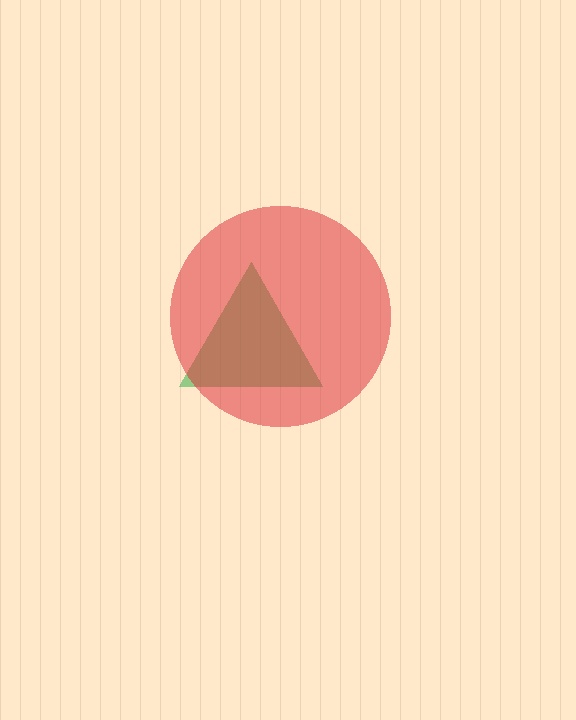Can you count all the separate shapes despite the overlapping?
Yes, there are 2 separate shapes.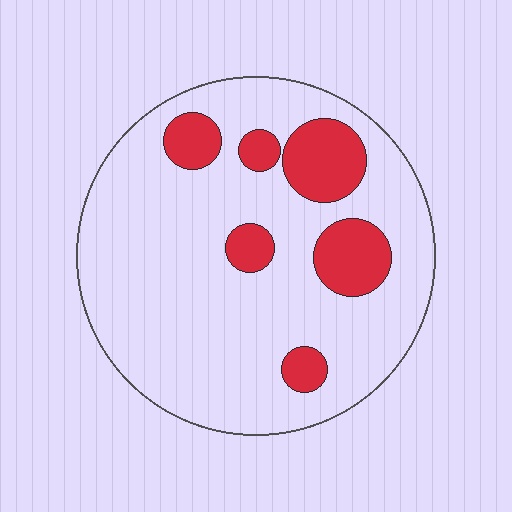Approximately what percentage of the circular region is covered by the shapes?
Approximately 20%.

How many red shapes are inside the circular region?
6.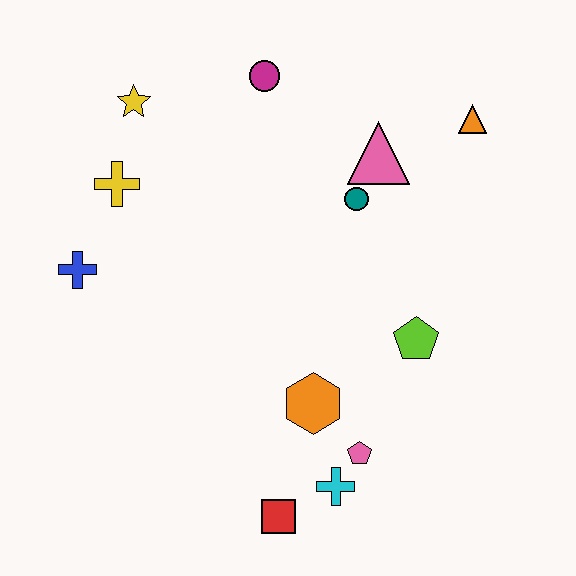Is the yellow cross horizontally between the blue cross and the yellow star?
Yes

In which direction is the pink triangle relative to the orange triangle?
The pink triangle is to the left of the orange triangle.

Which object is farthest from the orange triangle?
The red square is farthest from the orange triangle.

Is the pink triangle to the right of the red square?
Yes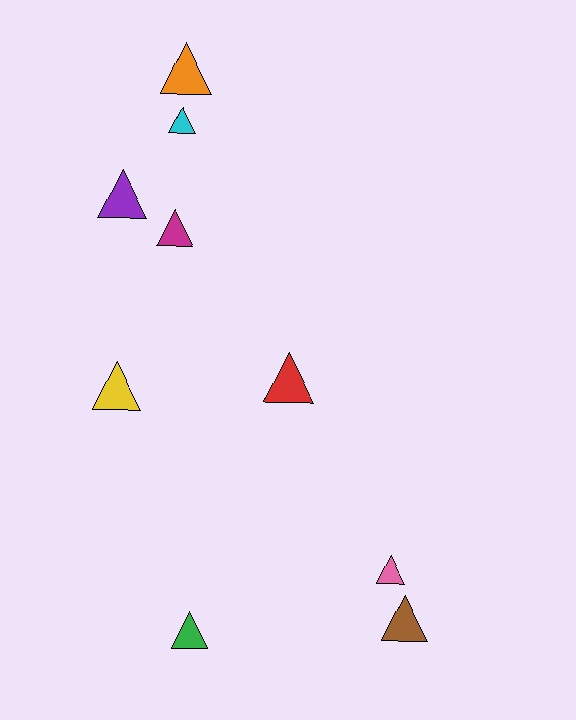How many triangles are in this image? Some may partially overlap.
There are 9 triangles.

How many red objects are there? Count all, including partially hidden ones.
There is 1 red object.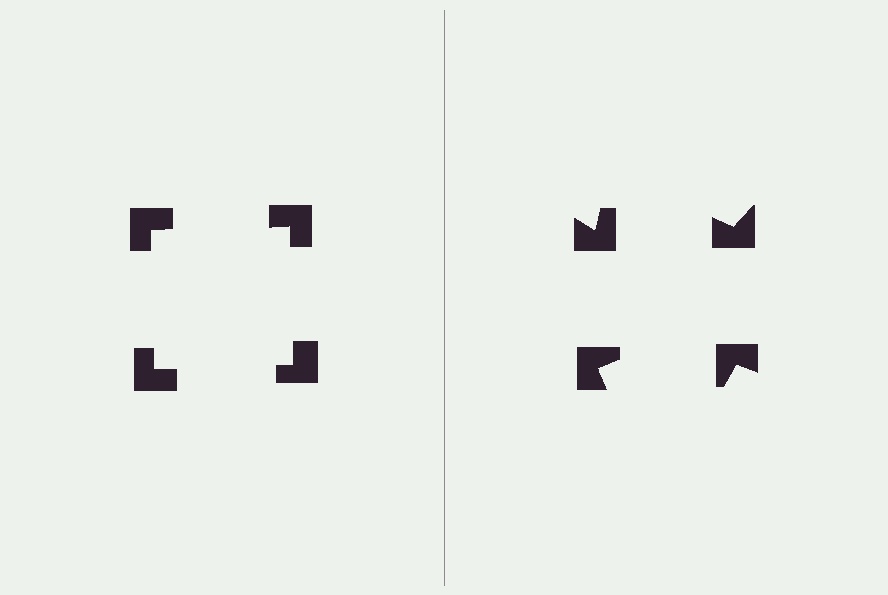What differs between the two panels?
The notched squares are positioned identically on both sides; only the wedge orientations differ. On the left they align to a square; on the right they are misaligned.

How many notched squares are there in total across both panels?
8 — 4 on each side.